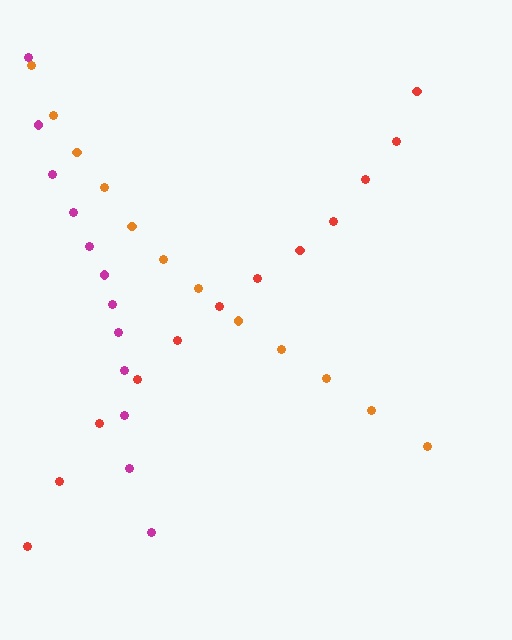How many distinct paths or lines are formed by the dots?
There are 3 distinct paths.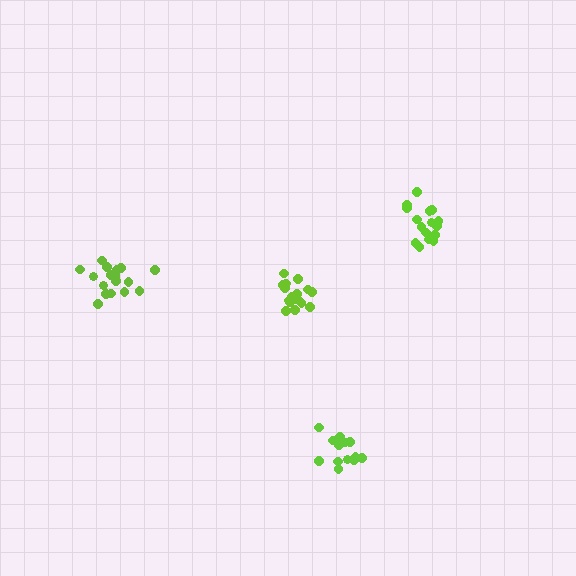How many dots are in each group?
Group 1: 17 dots, Group 2: 17 dots, Group 3: 13 dots, Group 4: 17 dots (64 total).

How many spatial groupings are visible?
There are 4 spatial groupings.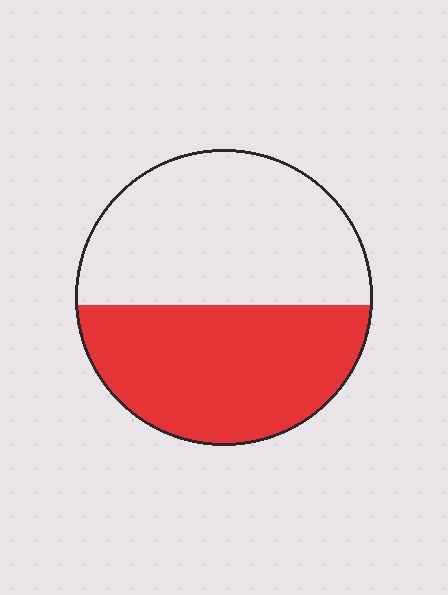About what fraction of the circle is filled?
About one half (1/2).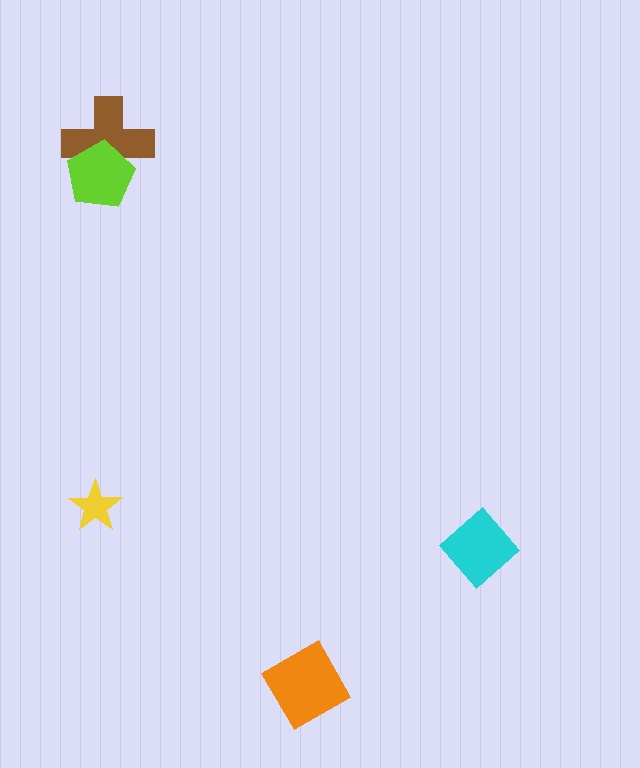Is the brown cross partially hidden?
Yes, it is partially covered by another shape.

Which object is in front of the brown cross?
The lime pentagon is in front of the brown cross.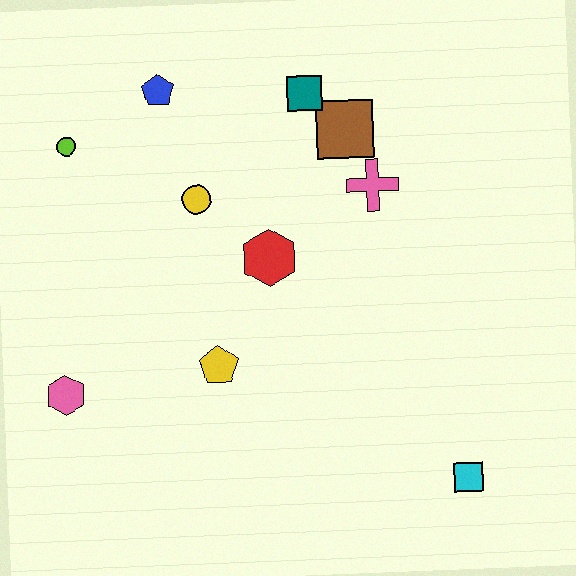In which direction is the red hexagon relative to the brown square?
The red hexagon is below the brown square.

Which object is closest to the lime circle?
The blue pentagon is closest to the lime circle.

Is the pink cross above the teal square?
No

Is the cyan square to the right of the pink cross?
Yes